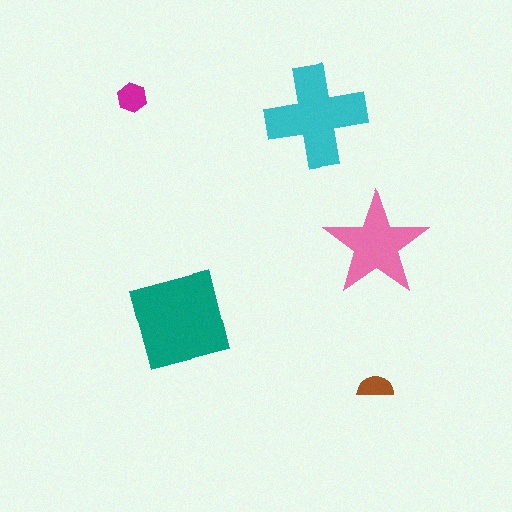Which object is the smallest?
The brown semicircle.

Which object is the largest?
The teal square.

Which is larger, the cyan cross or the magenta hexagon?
The cyan cross.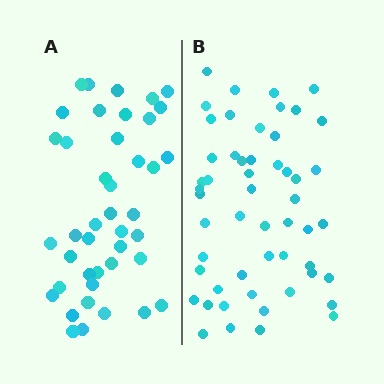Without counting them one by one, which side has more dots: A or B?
Region B (the right region) has more dots.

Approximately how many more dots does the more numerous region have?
Region B has roughly 12 or so more dots than region A.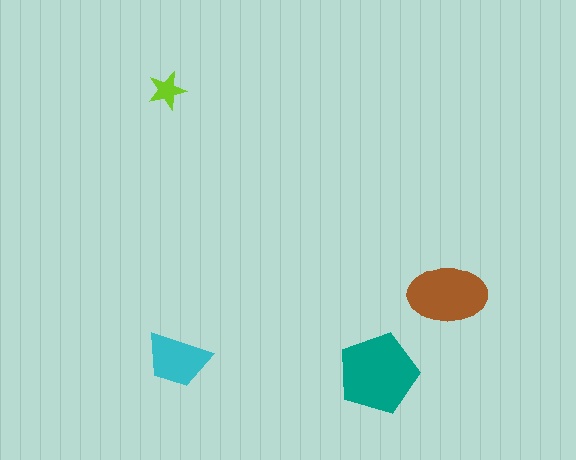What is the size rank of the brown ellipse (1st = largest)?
2nd.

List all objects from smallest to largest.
The lime star, the cyan trapezoid, the brown ellipse, the teal pentagon.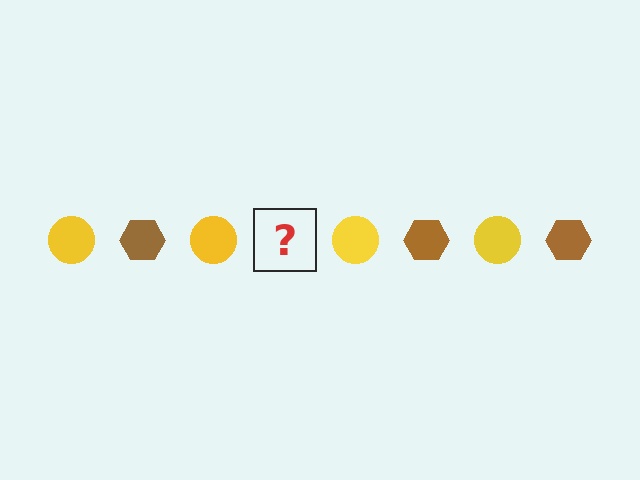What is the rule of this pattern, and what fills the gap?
The rule is that the pattern alternates between yellow circle and brown hexagon. The gap should be filled with a brown hexagon.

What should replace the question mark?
The question mark should be replaced with a brown hexagon.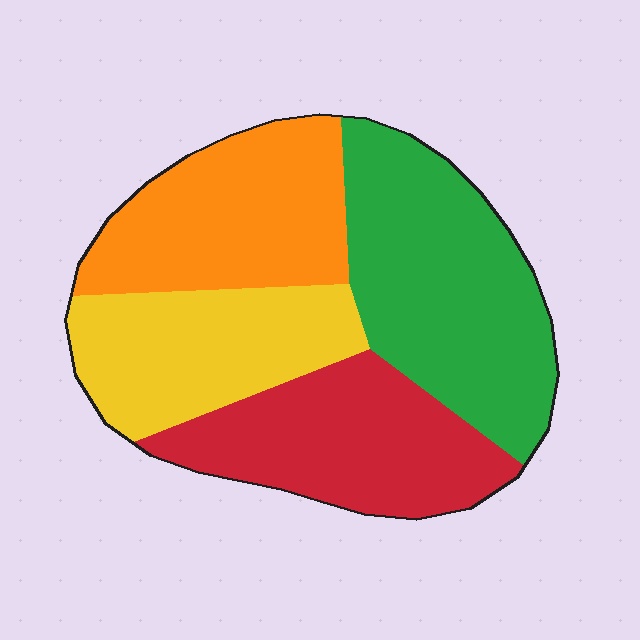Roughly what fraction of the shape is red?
Red covers 24% of the shape.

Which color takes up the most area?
Green, at roughly 30%.